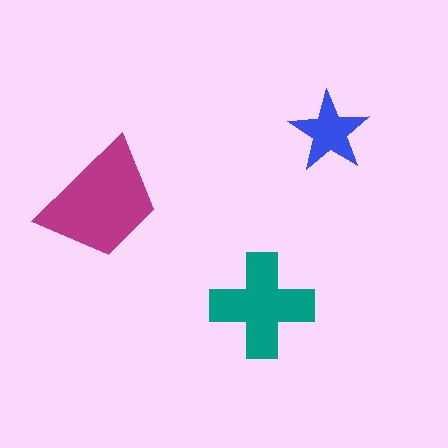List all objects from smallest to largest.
The blue star, the teal cross, the magenta trapezoid.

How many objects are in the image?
There are 3 objects in the image.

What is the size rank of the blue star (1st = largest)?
3rd.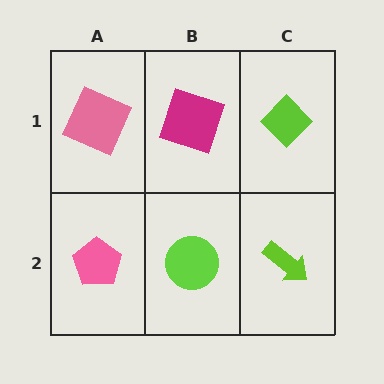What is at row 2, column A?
A pink pentagon.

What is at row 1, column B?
A magenta square.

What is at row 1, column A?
A pink square.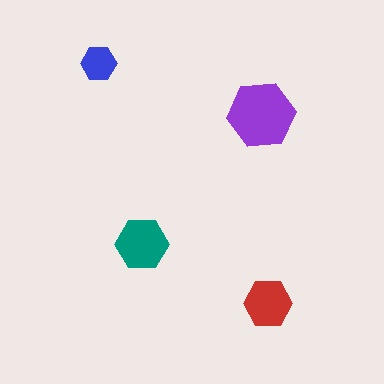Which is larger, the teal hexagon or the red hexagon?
The teal one.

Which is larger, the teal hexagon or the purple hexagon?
The purple one.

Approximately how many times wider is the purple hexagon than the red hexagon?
About 1.5 times wider.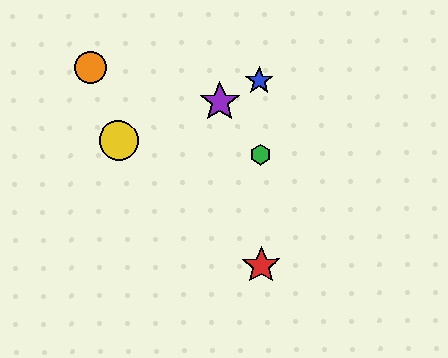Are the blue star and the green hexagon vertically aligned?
Yes, both are at x≈259.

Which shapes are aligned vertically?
The red star, the blue star, the green hexagon are aligned vertically.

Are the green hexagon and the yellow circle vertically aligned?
No, the green hexagon is at x≈260 and the yellow circle is at x≈119.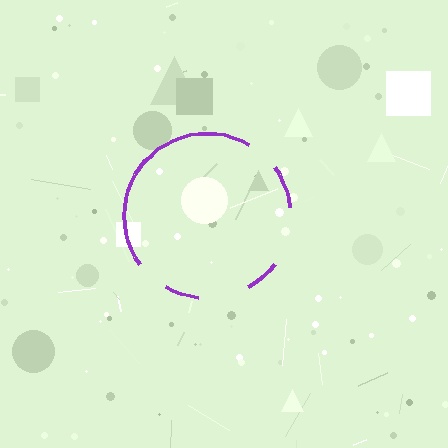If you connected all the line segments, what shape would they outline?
They would outline a circle.